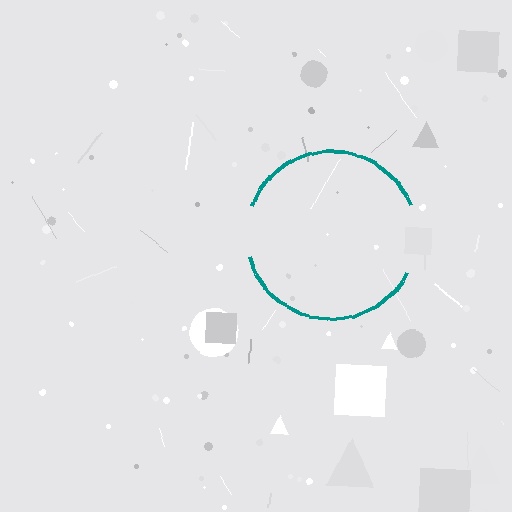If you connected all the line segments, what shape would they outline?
They would outline a circle.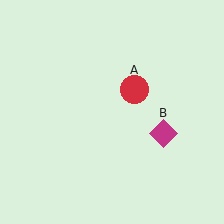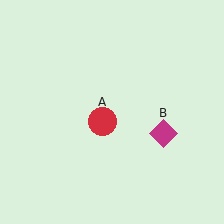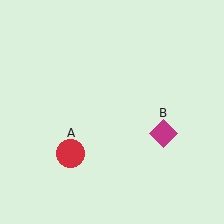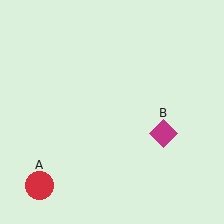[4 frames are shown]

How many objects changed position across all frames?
1 object changed position: red circle (object A).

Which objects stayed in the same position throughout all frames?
Magenta diamond (object B) remained stationary.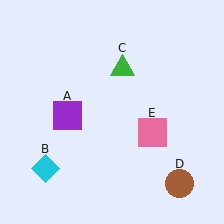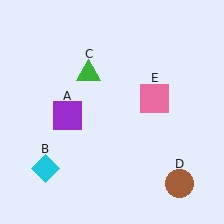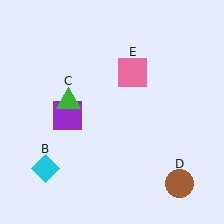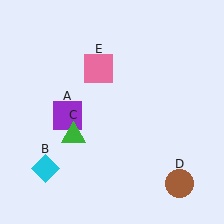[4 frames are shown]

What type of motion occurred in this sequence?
The green triangle (object C), pink square (object E) rotated counterclockwise around the center of the scene.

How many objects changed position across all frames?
2 objects changed position: green triangle (object C), pink square (object E).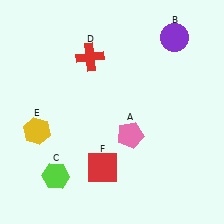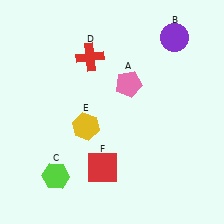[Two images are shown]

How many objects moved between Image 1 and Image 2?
2 objects moved between the two images.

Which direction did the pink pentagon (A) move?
The pink pentagon (A) moved up.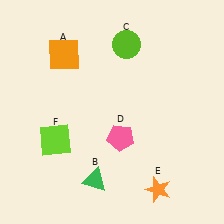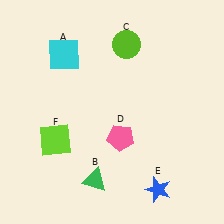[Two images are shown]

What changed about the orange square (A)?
In Image 1, A is orange. In Image 2, it changed to cyan.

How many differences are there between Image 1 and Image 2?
There are 2 differences between the two images.